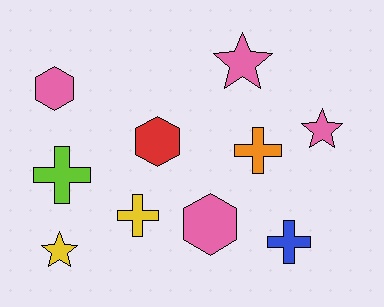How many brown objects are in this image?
There are no brown objects.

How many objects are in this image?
There are 10 objects.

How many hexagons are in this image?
There are 3 hexagons.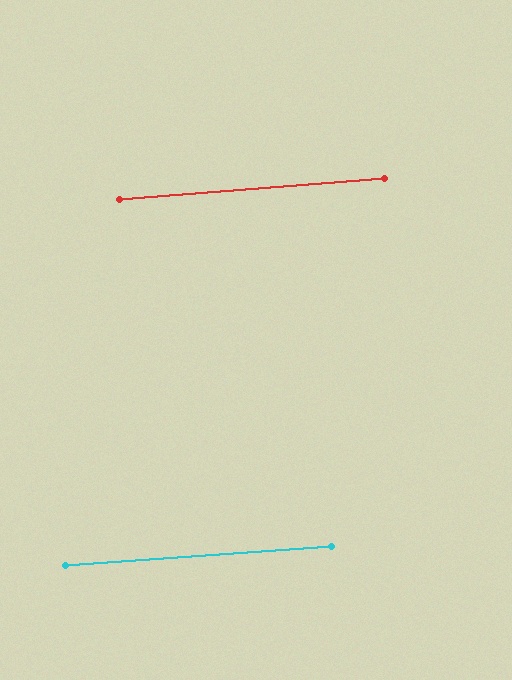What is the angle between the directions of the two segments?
Approximately 0 degrees.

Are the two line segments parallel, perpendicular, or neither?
Parallel — their directions differ by only 0.4°.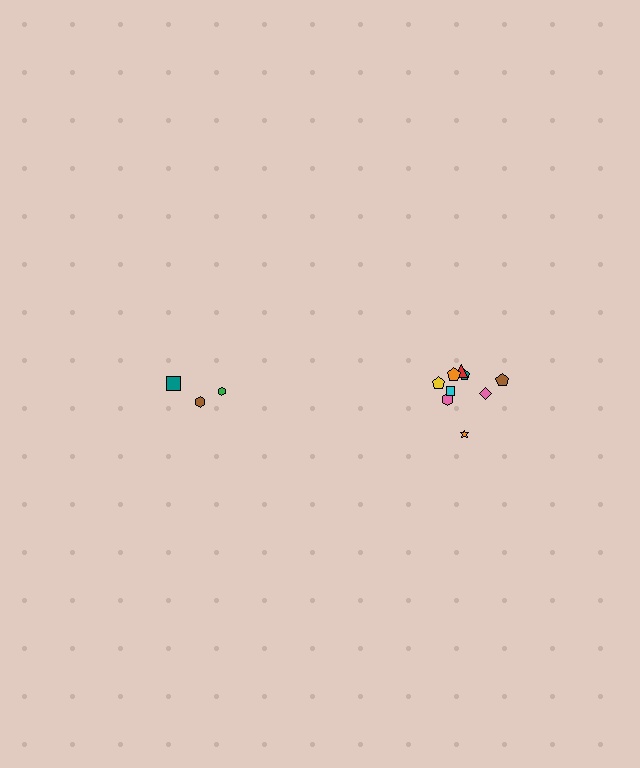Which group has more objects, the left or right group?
The right group.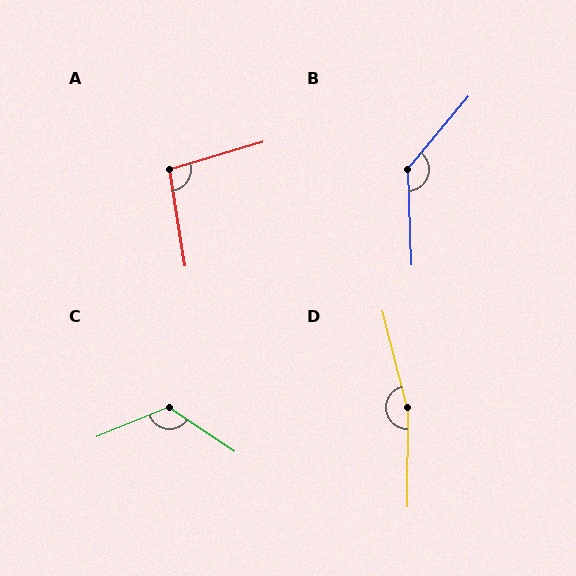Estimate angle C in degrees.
Approximately 124 degrees.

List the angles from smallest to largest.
A (97°), C (124°), B (138°), D (166°).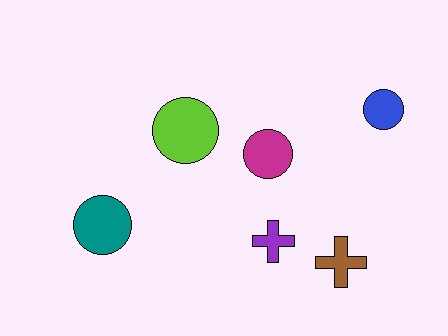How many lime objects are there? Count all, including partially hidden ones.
There is 1 lime object.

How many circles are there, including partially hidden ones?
There are 4 circles.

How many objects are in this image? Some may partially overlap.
There are 6 objects.